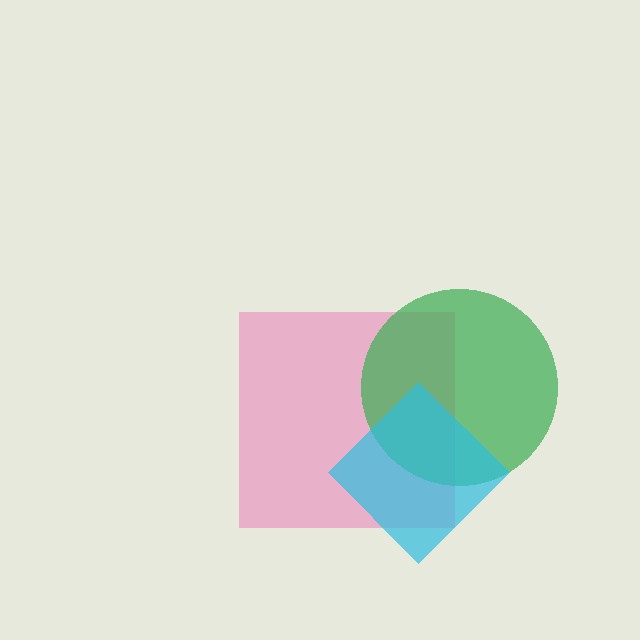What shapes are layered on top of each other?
The layered shapes are: a pink square, a green circle, a cyan diamond.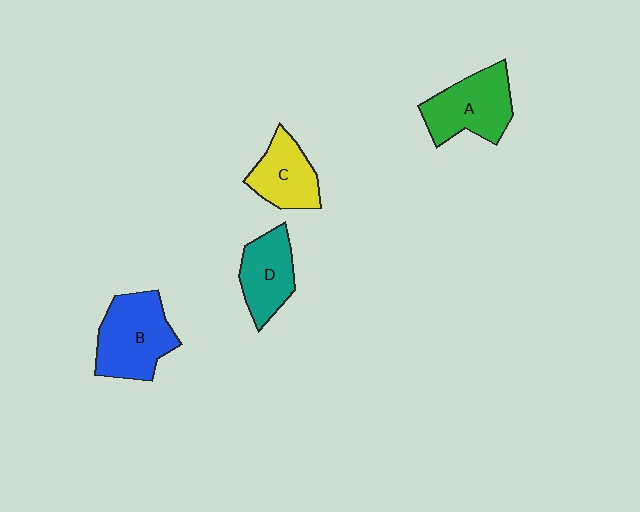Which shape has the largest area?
Shape B (blue).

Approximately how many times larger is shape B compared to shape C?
Approximately 1.4 times.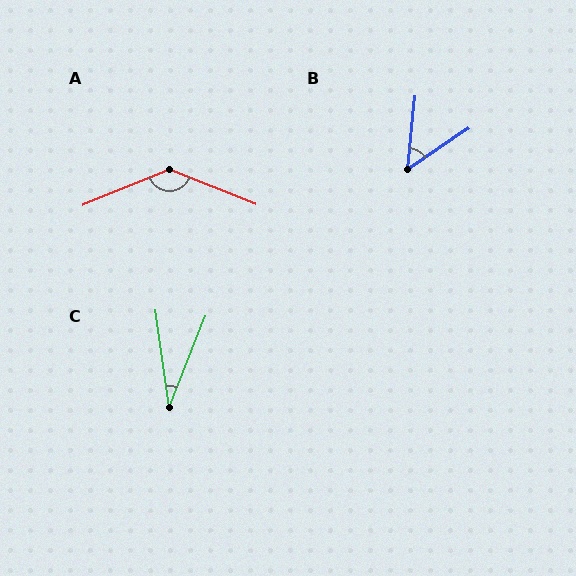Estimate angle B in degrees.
Approximately 51 degrees.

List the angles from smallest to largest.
C (30°), B (51°), A (136°).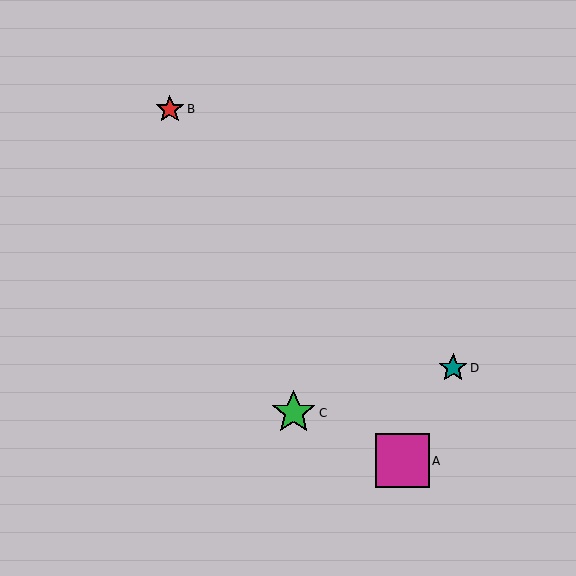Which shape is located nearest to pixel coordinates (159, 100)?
The red star (labeled B) at (170, 109) is nearest to that location.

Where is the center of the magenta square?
The center of the magenta square is at (402, 461).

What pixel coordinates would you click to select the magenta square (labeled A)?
Click at (402, 461) to select the magenta square A.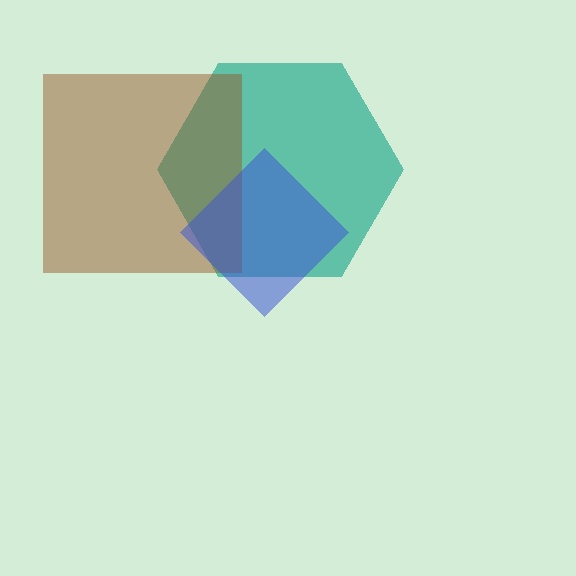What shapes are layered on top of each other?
The layered shapes are: a teal hexagon, a brown square, a blue diamond.